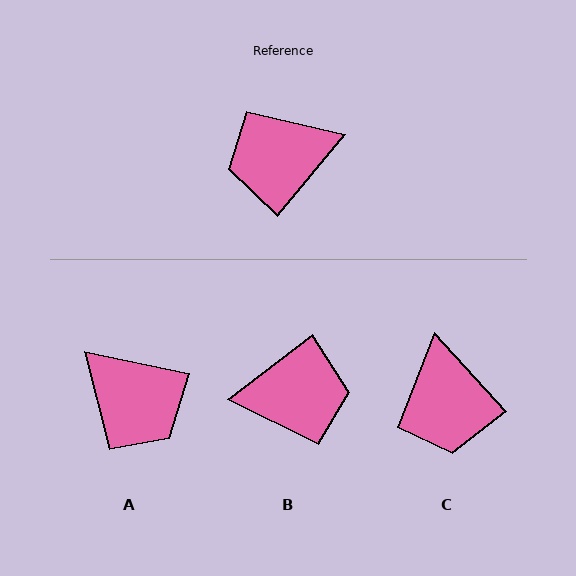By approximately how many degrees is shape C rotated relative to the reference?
Approximately 82 degrees counter-clockwise.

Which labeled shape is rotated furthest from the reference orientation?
B, about 166 degrees away.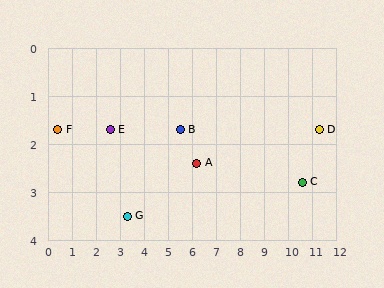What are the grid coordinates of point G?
Point G is at approximately (3.3, 3.5).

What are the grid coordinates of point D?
Point D is at approximately (11.3, 1.7).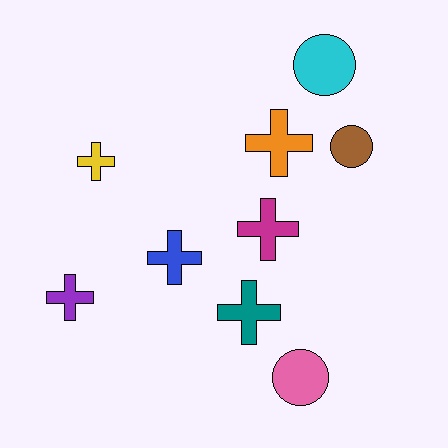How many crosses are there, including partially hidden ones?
There are 6 crosses.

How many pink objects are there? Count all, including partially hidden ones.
There is 1 pink object.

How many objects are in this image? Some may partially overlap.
There are 9 objects.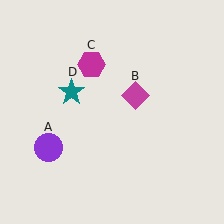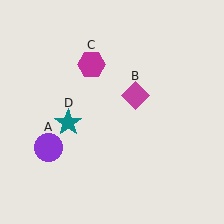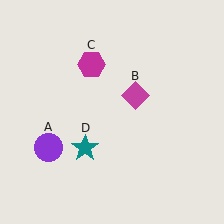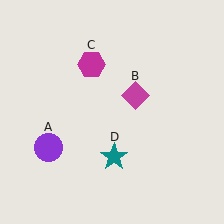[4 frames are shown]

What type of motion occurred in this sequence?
The teal star (object D) rotated counterclockwise around the center of the scene.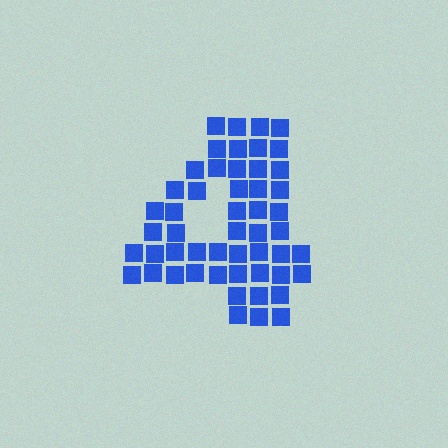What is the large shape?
The large shape is the digit 4.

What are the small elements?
The small elements are squares.